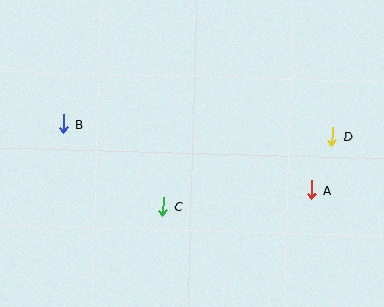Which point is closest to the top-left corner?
Point B is closest to the top-left corner.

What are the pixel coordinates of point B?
Point B is at (64, 124).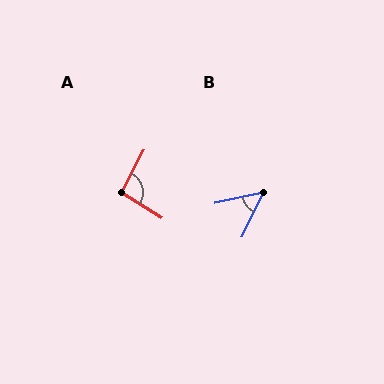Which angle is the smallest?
B, at approximately 51 degrees.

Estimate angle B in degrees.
Approximately 51 degrees.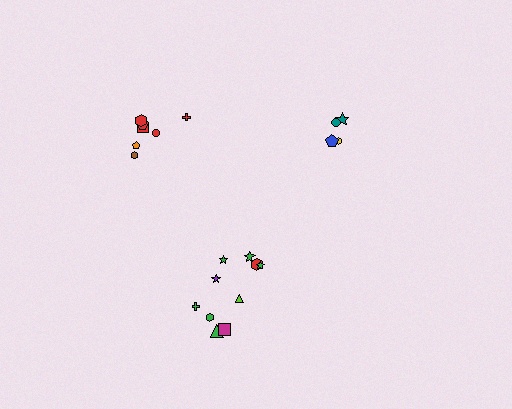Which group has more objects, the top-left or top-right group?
The top-left group.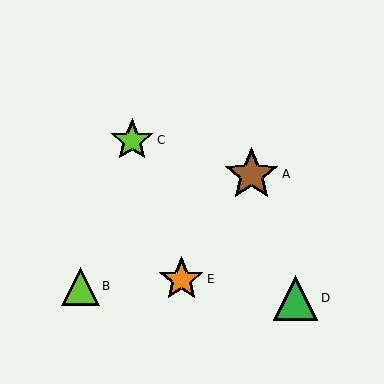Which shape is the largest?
The brown star (labeled A) is the largest.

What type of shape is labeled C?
Shape C is a lime star.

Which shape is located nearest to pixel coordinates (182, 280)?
The orange star (labeled E) at (181, 279) is nearest to that location.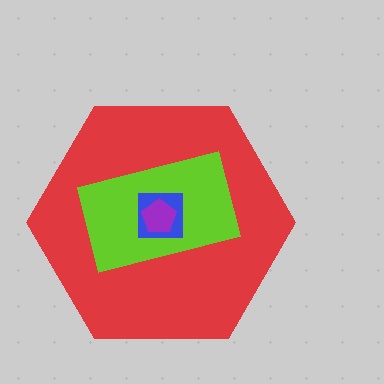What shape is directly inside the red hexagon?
The lime rectangle.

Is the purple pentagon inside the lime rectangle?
Yes.